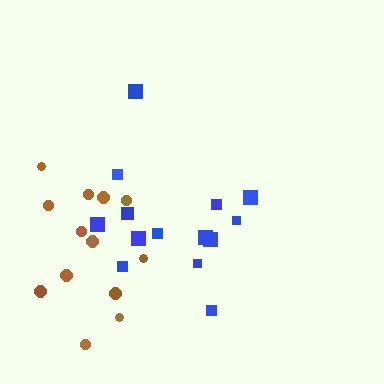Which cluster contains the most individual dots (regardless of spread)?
Blue (14).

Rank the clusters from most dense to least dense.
brown, blue.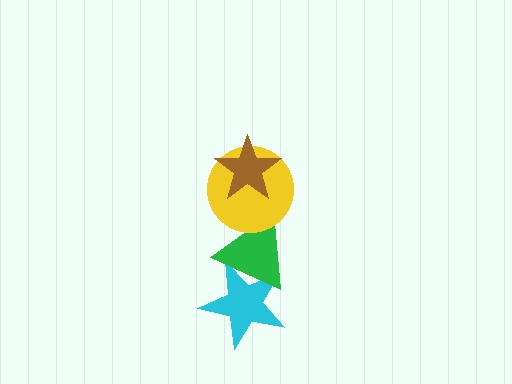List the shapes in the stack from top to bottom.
From top to bottom: the brown star, the yellow circle, the green triangle, the cyan star.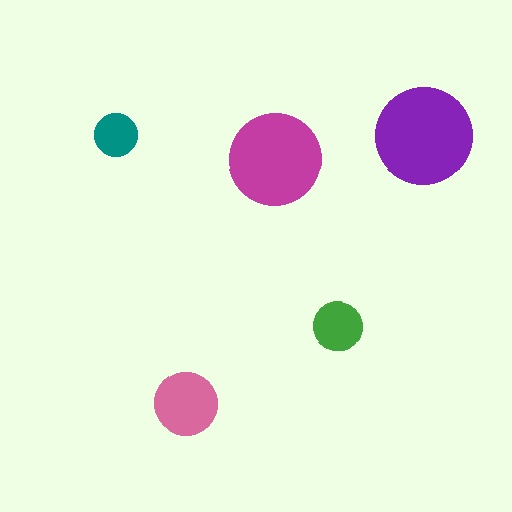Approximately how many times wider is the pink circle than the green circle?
About 1.5 times wider.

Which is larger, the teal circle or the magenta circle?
The magenta one.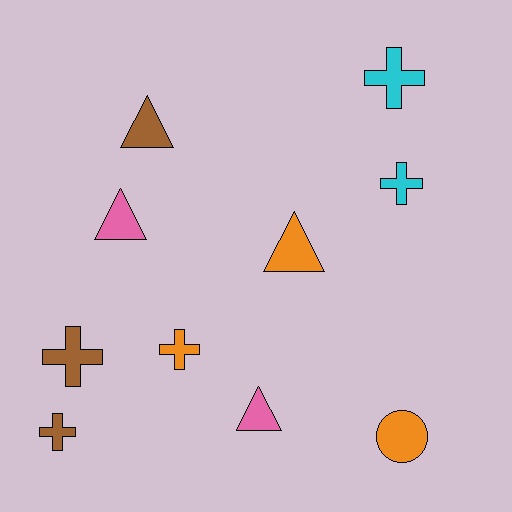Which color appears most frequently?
Brown, with 3 objects.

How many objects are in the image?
There are 10 objects.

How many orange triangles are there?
There is 1 orange triangle.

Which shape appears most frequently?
Cross, with 5 objects.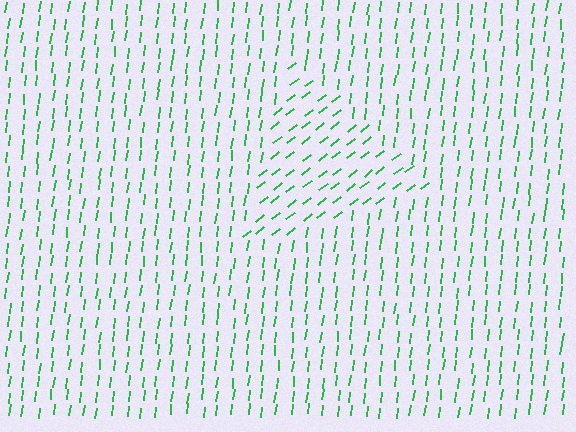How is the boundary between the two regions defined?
The boundary is defined purely by a change in line orientation (approximately 45 degrees difference). All lines are the same color and thickness.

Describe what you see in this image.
The image is filled with small green line segments. A triangle region in the image has lines oriented differently from the surrounding lines, creating a visible texture boundary.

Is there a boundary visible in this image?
Yes, there is a texture boundary formed by a change in line orientation.